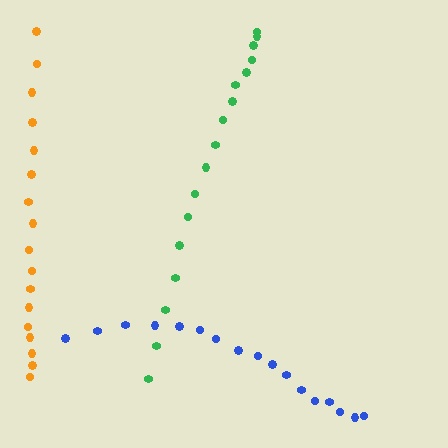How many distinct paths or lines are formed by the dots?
There are 3 distinct paths.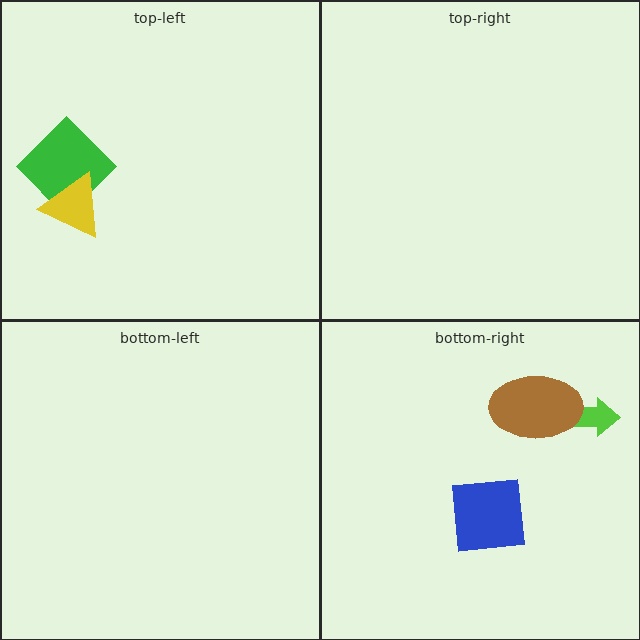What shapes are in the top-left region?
The green diamond, the yellow triangle.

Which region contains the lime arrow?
The bottom-right region.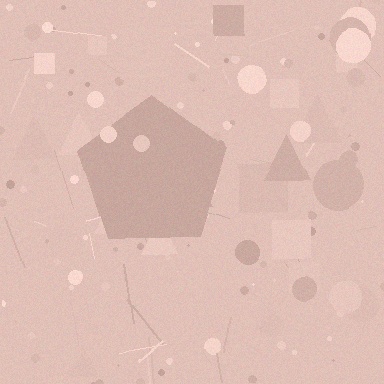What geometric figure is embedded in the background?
A pentagon is embedded in the background.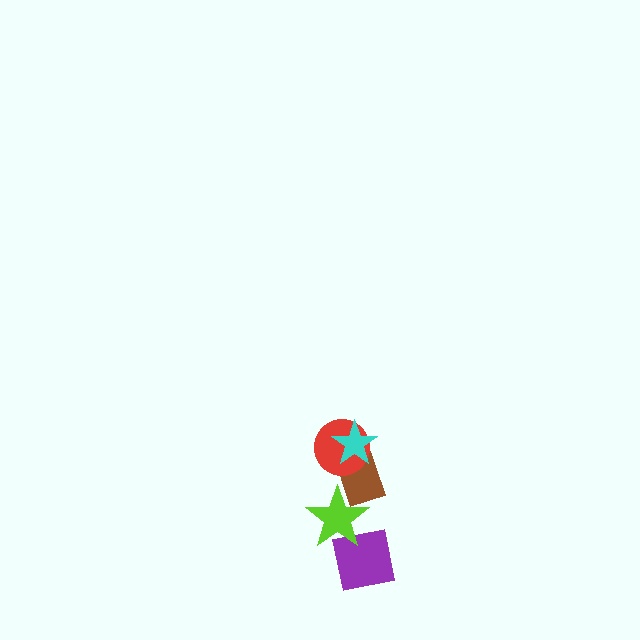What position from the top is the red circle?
The red circle is 2nd from the top.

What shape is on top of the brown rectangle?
The red circle is on top of the brown rectangle.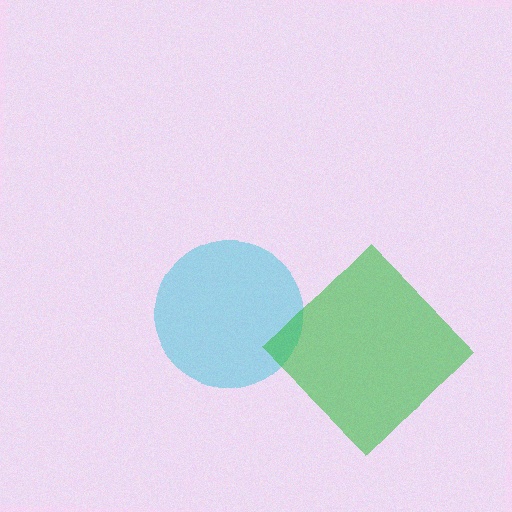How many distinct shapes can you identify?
There are 2 distinct shapes: a cyan circle, a green diamond.